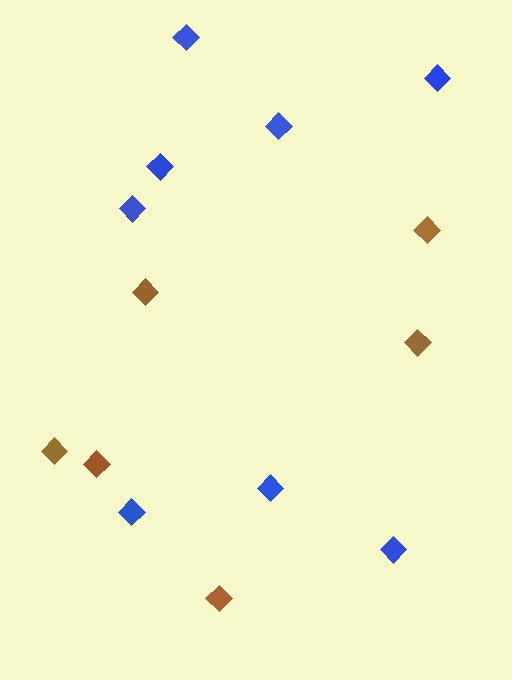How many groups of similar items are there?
There are 2 groups: one group of brown diamonds (6) and one group of blue diamonds (8).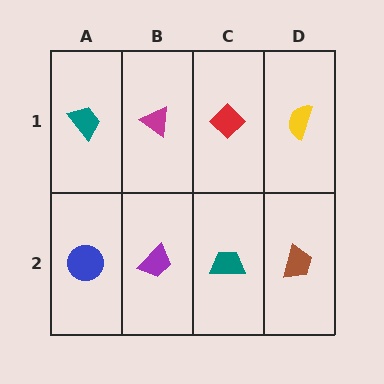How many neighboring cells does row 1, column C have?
3.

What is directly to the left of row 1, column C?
A magenta triangle.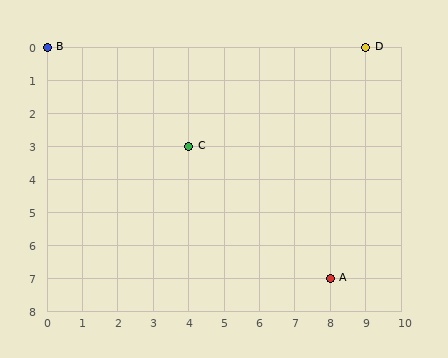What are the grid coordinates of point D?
Point D is at grid coordinates (9, 0).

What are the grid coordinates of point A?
Point A is at grid coordinates (8, 7).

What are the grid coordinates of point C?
Point C is at grid coordinates (4, 3).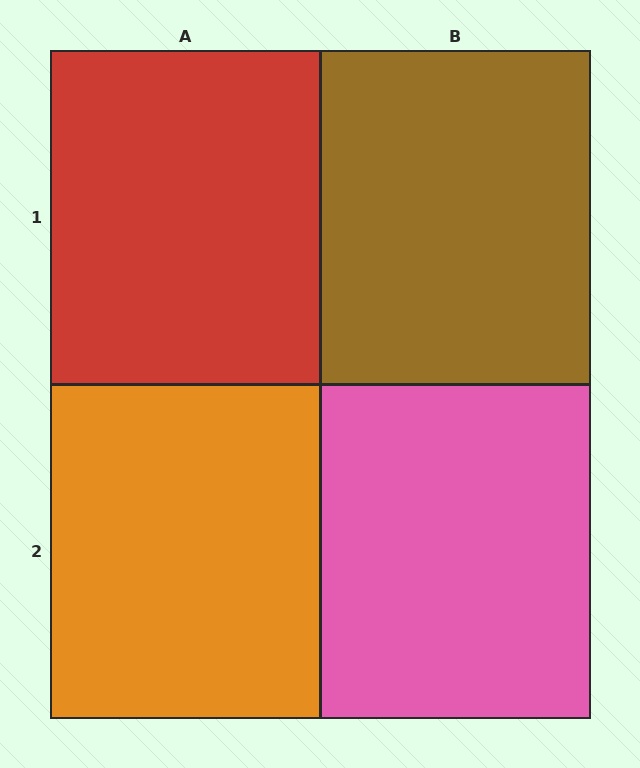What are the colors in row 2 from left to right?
Orange, pink.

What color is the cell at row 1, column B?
Brown.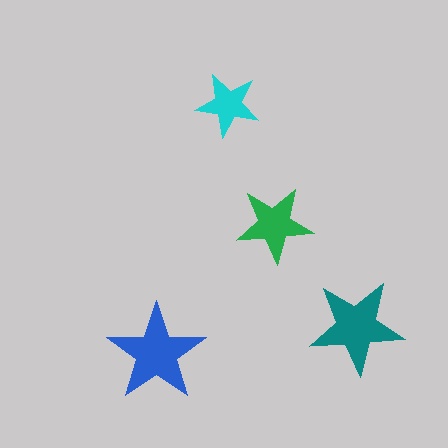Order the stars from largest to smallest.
the blue one, the teal one, the green one, the cyan one.